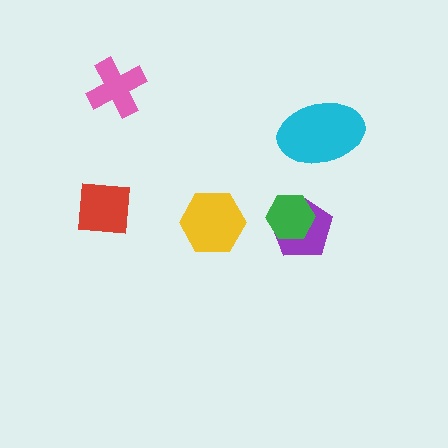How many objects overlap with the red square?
0 objects overlap with the red square.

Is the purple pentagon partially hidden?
Yes, it is partially covered by another shape.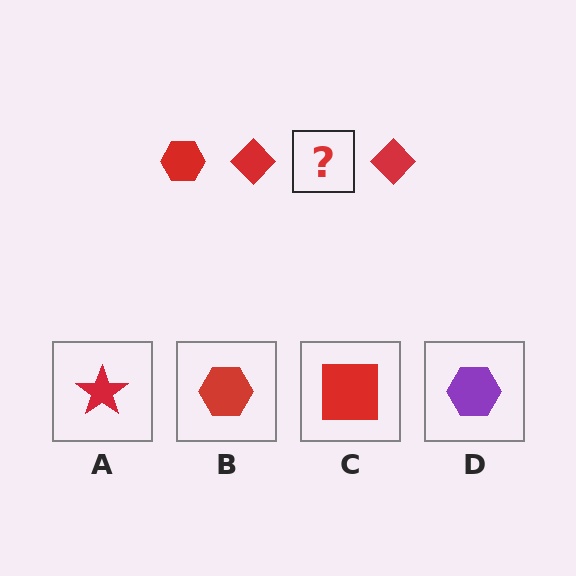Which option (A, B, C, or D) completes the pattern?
B.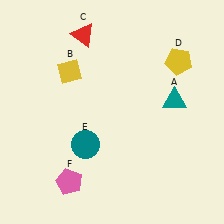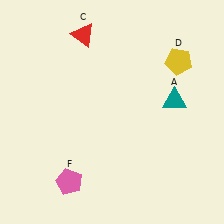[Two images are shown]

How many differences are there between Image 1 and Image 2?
There are 2 differences between the two images.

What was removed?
The yellow diamond (B), the teal circle (E) were removed in Image 2.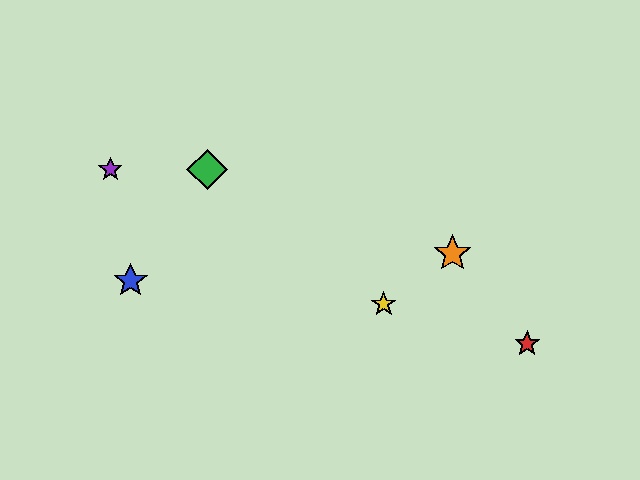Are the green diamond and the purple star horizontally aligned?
Yes, both are at y≈169.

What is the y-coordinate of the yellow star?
The yellow star is at y≈304.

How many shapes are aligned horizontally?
2 shapes (the green diamond, the purple star) are aligned horizontally.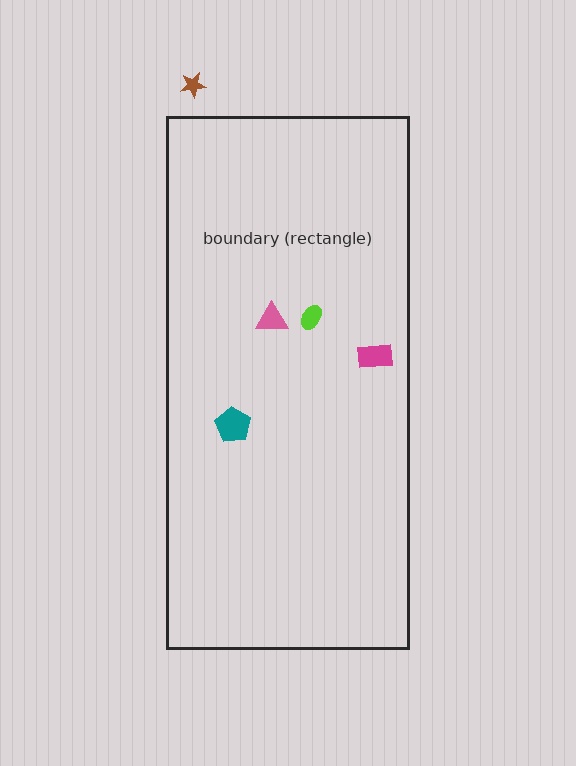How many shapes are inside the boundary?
4 inside, 1 outside.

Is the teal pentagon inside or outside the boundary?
Inside.